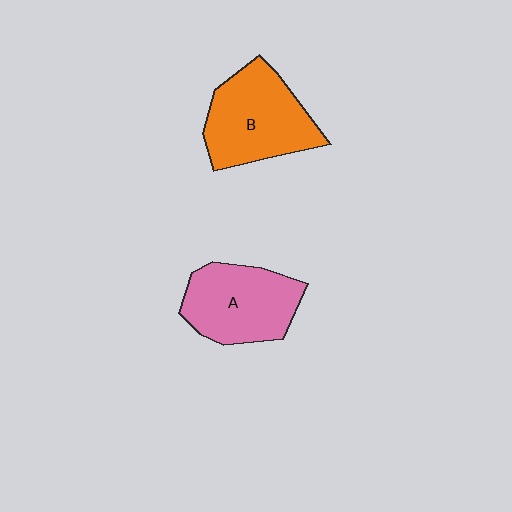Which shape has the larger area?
Shape B (orange).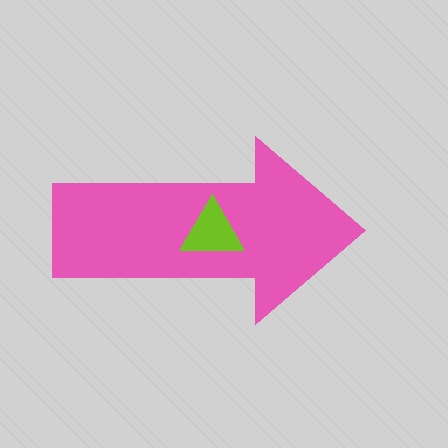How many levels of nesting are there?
2.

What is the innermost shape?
The lime triangle.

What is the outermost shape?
The pink arrow.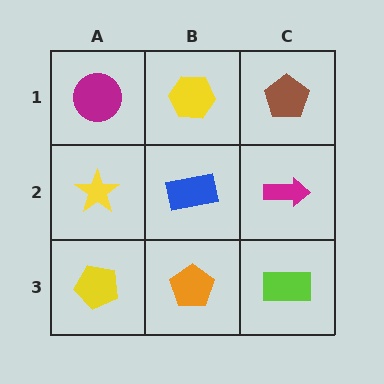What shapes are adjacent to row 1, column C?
A magenta arrow (row 2, column C), a yellow hexagon (row 1, column B).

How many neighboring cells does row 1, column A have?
2.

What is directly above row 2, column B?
A yellow hexagon.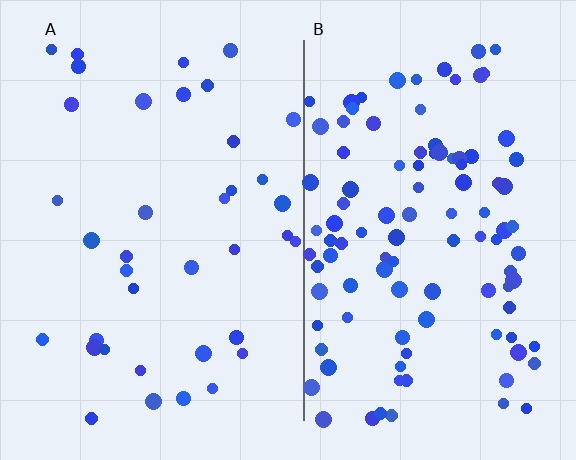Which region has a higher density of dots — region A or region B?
B (the right).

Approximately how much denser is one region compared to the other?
Approximately 2.8× — region B over region A.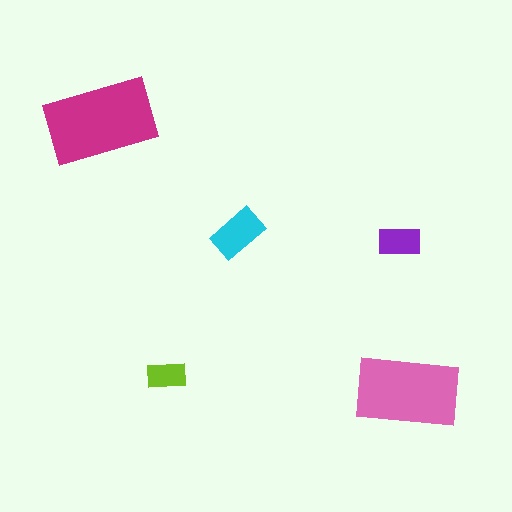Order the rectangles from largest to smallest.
the magenta one, the pink one, the cyan one, the purple one, the lime one.